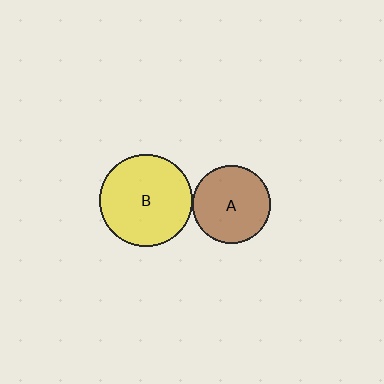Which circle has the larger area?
Circle B (yellow).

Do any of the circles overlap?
No, none of the circles overlap.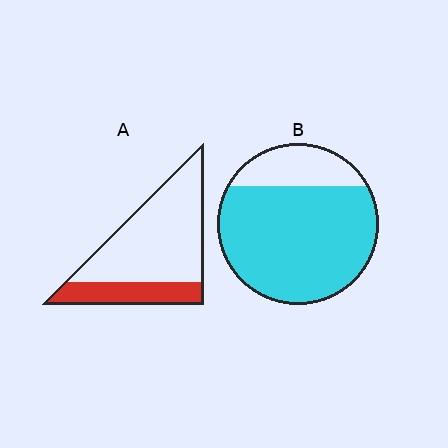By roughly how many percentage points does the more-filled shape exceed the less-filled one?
By roughly 50 percentage points (B over A).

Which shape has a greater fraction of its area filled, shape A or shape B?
Shape B.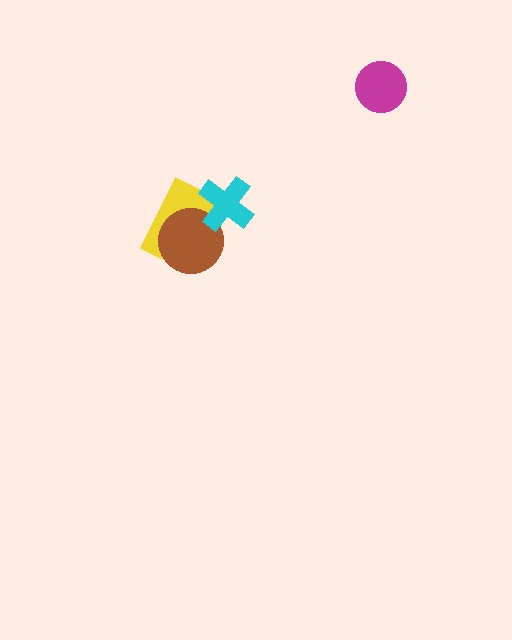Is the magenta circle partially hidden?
No, no other shape covers it.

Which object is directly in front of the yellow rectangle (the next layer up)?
The brown circle is directly in front of the yellow rectangle.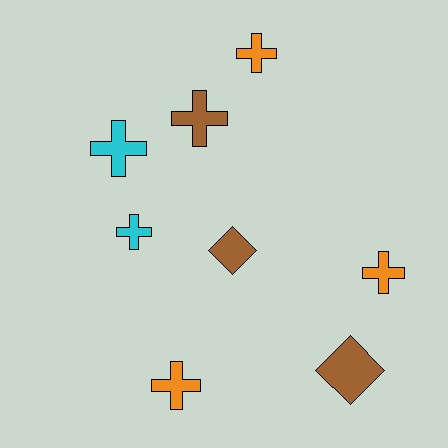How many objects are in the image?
There are 8 objects.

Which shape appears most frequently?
Cross, with 6 objects.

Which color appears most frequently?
Orange, with 3 objects.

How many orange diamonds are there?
There are no orange diamonds.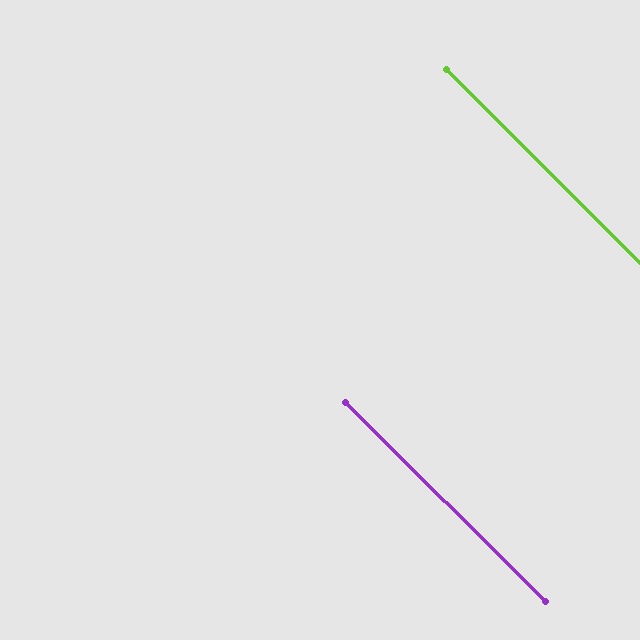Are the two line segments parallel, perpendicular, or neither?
Parallel — their directions differ by only 0.2°.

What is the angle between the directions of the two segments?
Approximately 0 degrees.